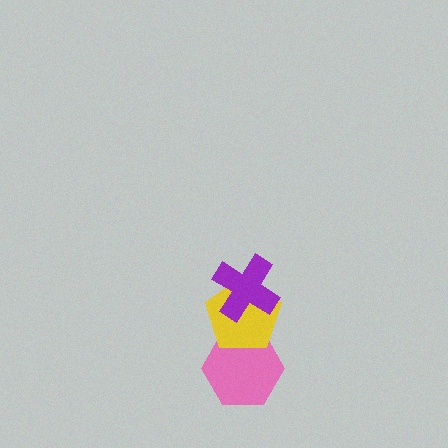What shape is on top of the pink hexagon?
The yellow pentagon is on top of the pink hexagon.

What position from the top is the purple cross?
The purple cross is 1st from the top.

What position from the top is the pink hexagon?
The pink hexagon is 3rd from the top.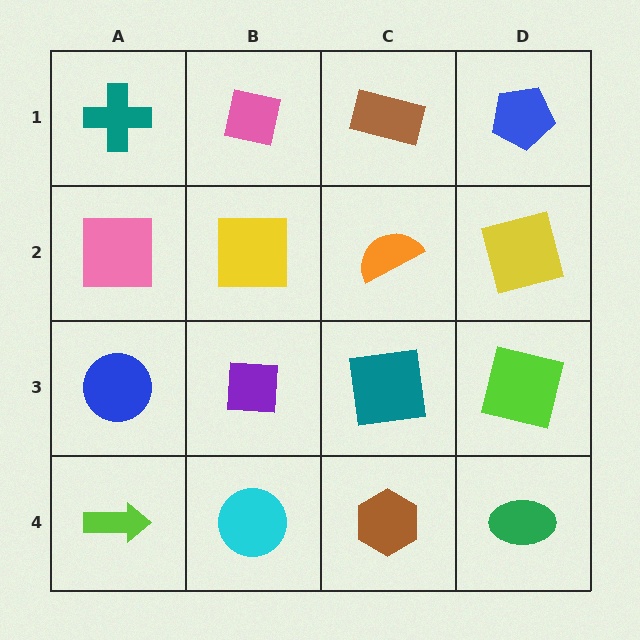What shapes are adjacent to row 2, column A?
A teal cross (row 1, column A), a blue circle (row 3, column A), a yellow square (row 2, column B).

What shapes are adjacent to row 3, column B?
A yellow square (row 2, column B), a cyan circle (row 4, column B), a blue circle (row 3, column A), a teal square (row 3, column C).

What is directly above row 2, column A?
A teal cross.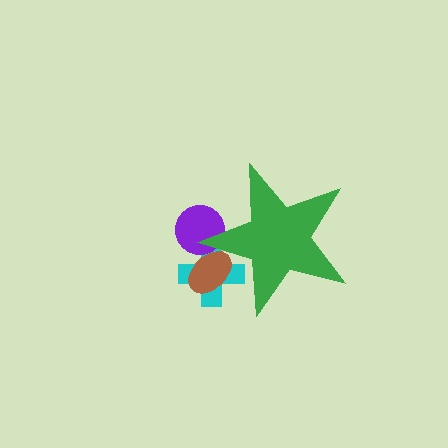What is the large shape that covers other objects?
A green star.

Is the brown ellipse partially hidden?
Yes, the brown ellipse is partially hidden behind the green star.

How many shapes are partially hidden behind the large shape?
3 shapes are partially hidden.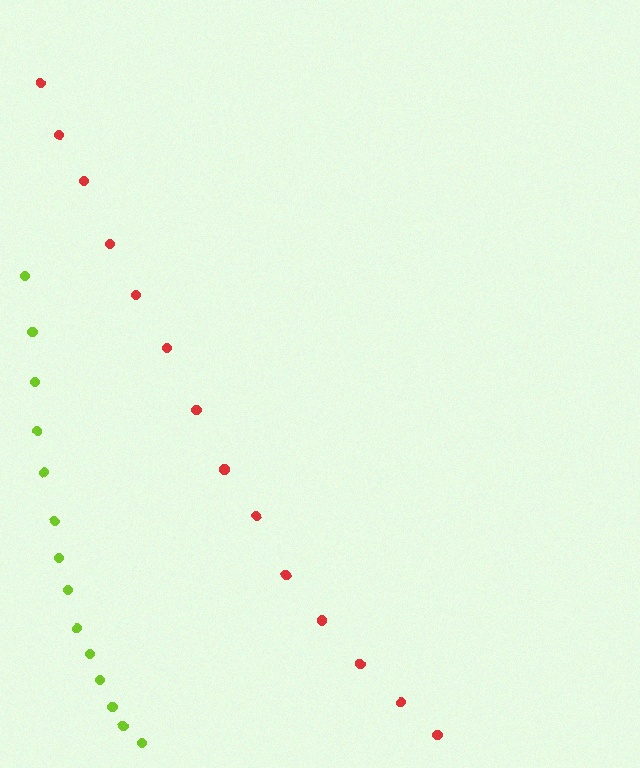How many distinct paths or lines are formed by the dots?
There are 2 distinct paths.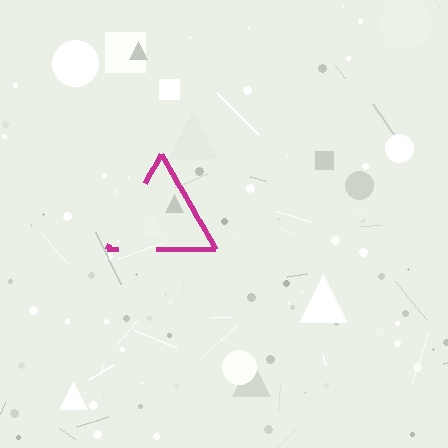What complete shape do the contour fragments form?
The contour fragments form a triangle.